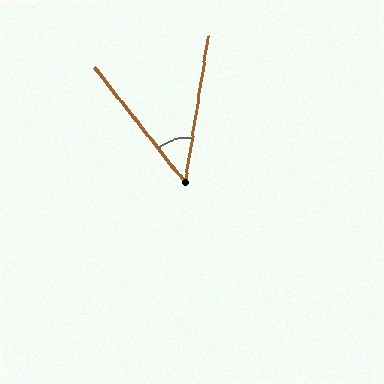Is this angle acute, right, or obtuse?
It is acute.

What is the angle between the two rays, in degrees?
Approximately 47 degrees.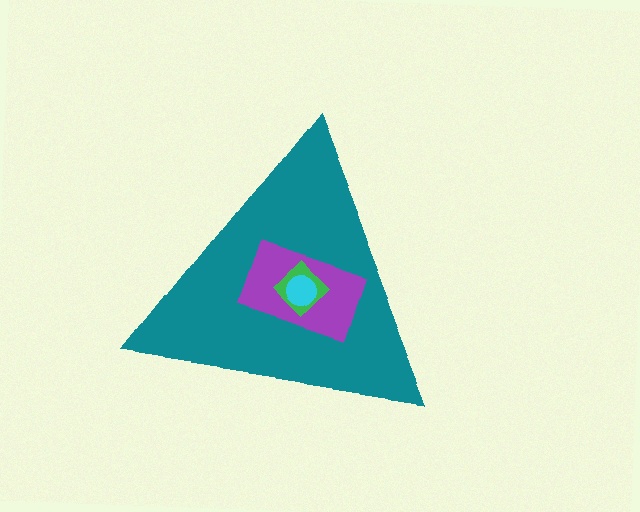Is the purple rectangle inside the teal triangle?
Yes.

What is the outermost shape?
The teal triangle.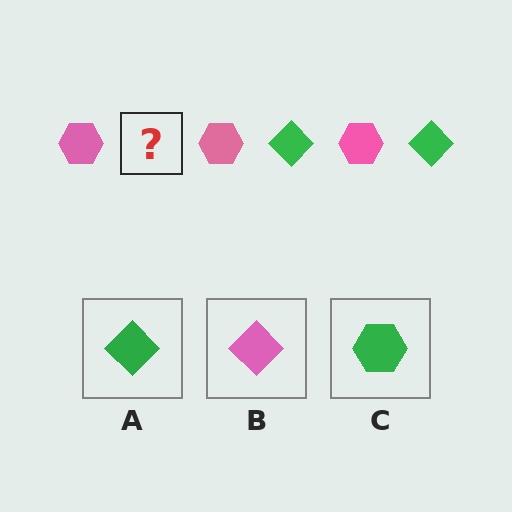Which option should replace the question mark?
Option A.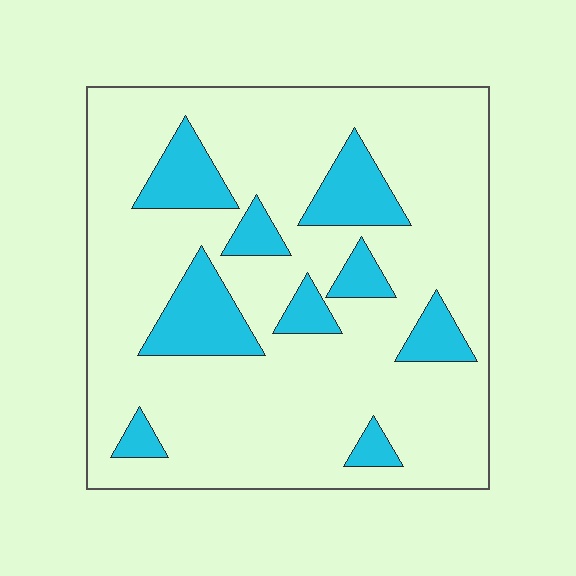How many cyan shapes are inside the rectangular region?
9.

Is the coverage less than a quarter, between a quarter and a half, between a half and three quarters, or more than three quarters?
Less than a quarter.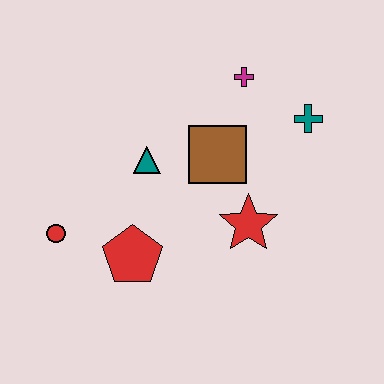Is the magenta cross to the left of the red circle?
No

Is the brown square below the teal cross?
Yes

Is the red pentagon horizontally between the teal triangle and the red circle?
Yes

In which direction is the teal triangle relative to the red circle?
The teal triangle is to the right of the red circle.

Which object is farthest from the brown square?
The red circle is farthest from the brown square.